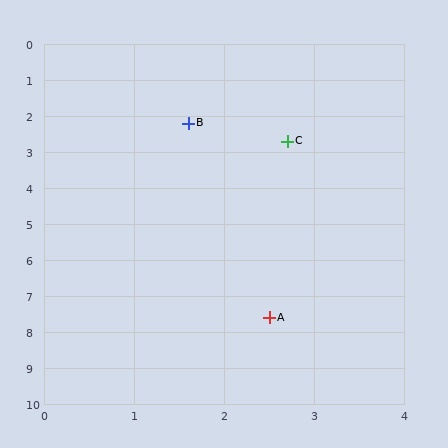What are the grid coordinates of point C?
Point C is at approximately (2.7, 2.7).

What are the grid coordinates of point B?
Point B is at approximately (1.6, 2.2).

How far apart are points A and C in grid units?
Points A and C are about 4.9 grid units apart.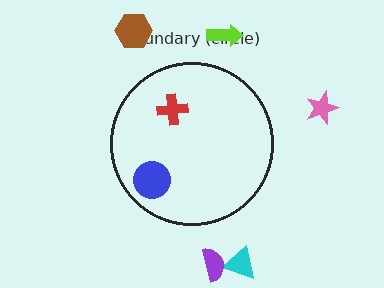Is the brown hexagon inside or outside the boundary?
Outside.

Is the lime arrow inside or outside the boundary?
Outside.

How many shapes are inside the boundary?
2 inside, 5 outside.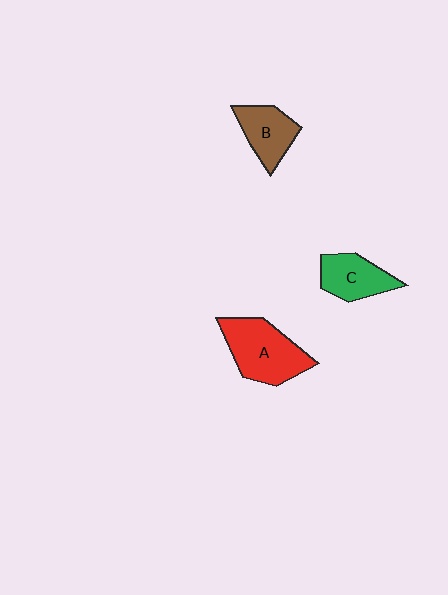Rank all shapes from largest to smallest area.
From largest to smallest: A (red), C (green), B (brown).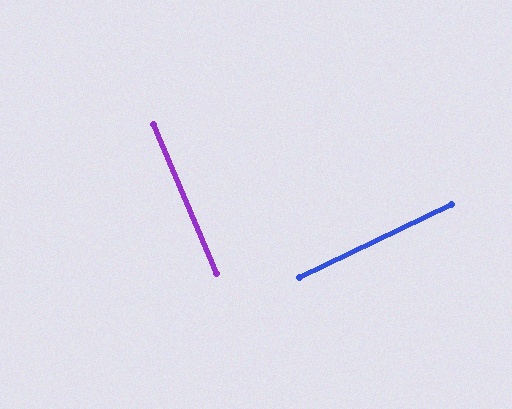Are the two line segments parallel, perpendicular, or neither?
Perpendicular — they meet at approximately 88°.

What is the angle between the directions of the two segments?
Approximately 88 degrees.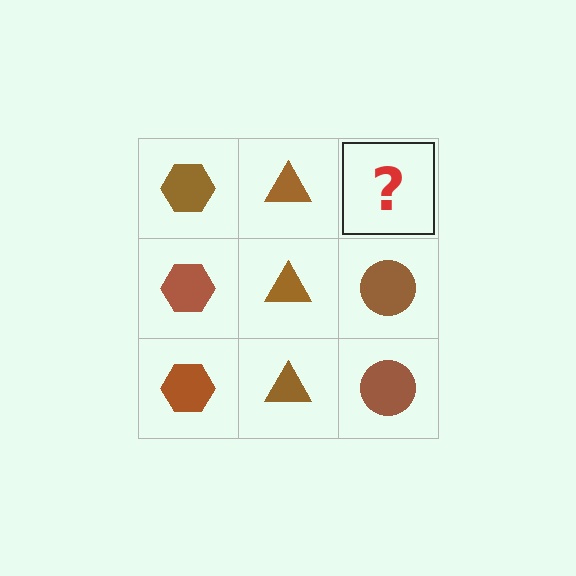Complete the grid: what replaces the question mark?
The question mark should be replaced with a brown circle.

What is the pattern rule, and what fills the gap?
The rule is that each column has a consistent shape. The gap should be filled with a brown circle.